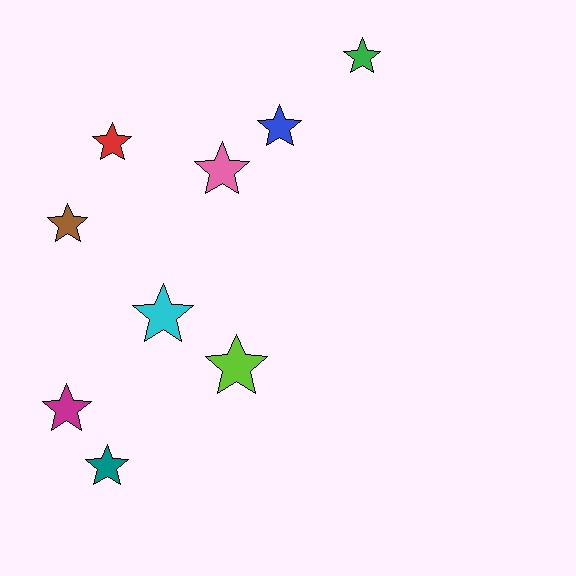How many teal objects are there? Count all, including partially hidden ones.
There is 1 teal object.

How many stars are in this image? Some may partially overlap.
There are 9 stars.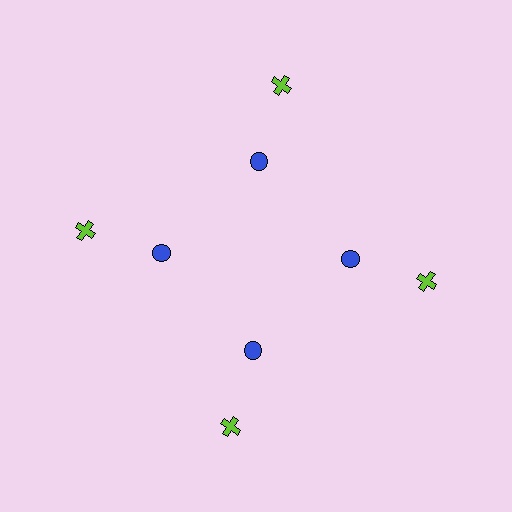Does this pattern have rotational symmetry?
Yes, this pattern has 4-fold rotational symmetry. It looks the same after rotating 90 degrees around the center.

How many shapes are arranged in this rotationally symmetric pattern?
There are 8 shapes, arranged in 4 groups of 2.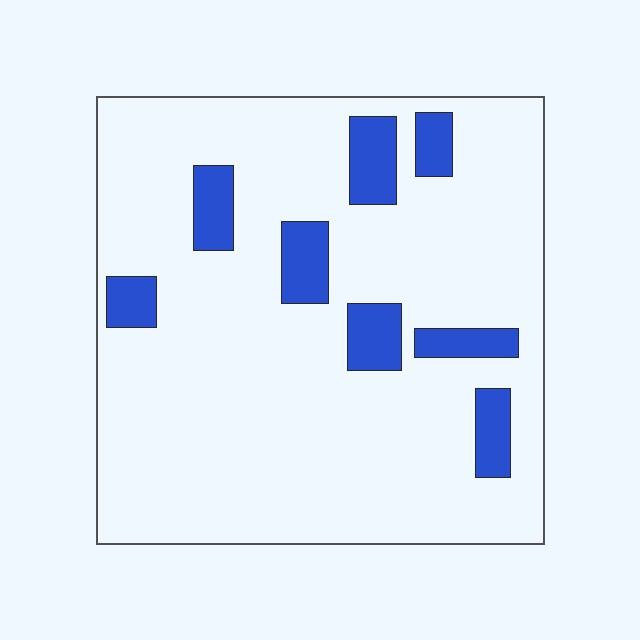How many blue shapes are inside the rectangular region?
8.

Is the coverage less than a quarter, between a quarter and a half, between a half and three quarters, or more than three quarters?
Less than a quarter.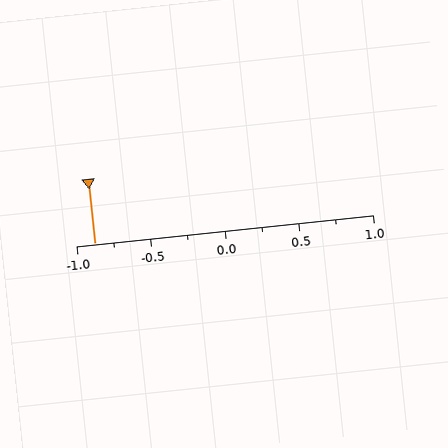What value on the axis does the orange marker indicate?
The marker indicates approximately -0.88.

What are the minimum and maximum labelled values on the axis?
The axis runs from -1.0 to 1.0.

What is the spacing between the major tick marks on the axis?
The major ticks are spaced 0.5 apart.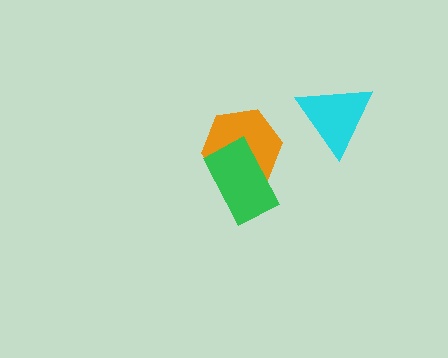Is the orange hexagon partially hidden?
Yes, it is partially covered by another shape.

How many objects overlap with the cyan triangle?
0 objects overlap with the cyan triangle.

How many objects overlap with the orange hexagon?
1 object overlaps with the orange hexagon.